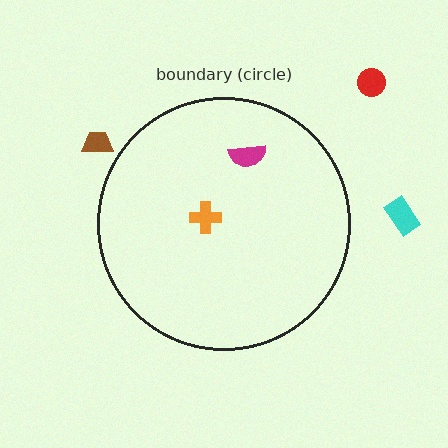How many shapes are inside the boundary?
2 inside, 3 outside.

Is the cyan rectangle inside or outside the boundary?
Outside.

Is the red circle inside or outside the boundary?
Outside.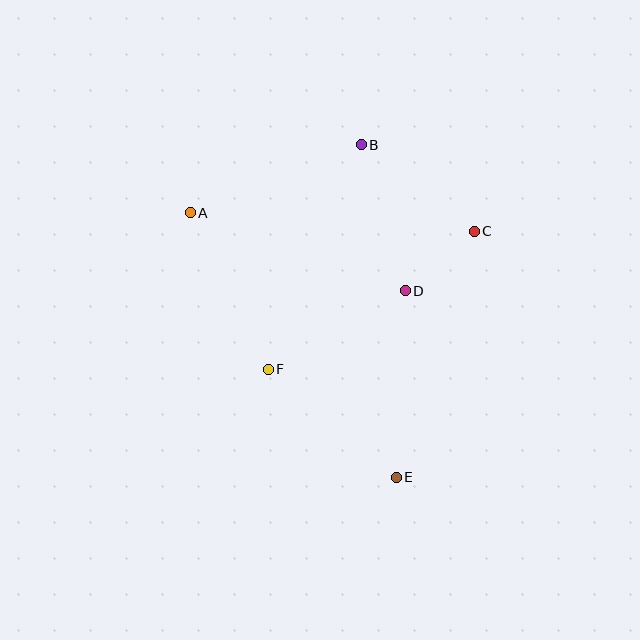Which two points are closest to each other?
Points C and D are closest to each other.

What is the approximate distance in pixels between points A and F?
The distance between A and F is approximately 175 pixels.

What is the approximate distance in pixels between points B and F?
The distance between B and F is approximately 243 pixels.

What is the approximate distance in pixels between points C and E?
The distance between C and E is approximately 258 pixels.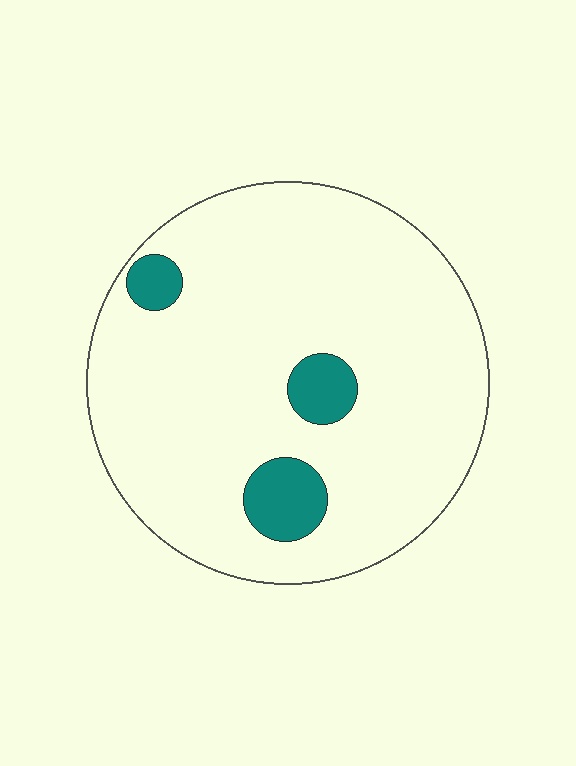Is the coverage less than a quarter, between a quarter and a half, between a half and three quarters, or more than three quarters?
Less than a quarter.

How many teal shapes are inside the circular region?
3.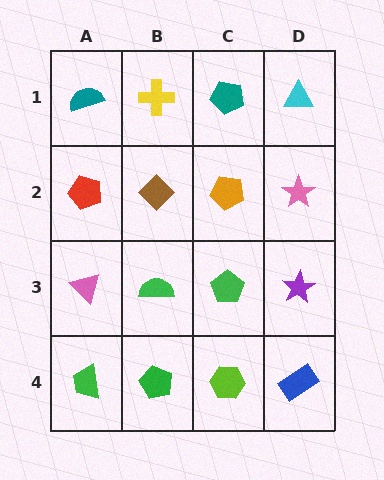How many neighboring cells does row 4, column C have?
3.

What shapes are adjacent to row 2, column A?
A teal semicircle (row 1, column A), a pink triangle (row 3, column A), a brown diamond (row 2, column B).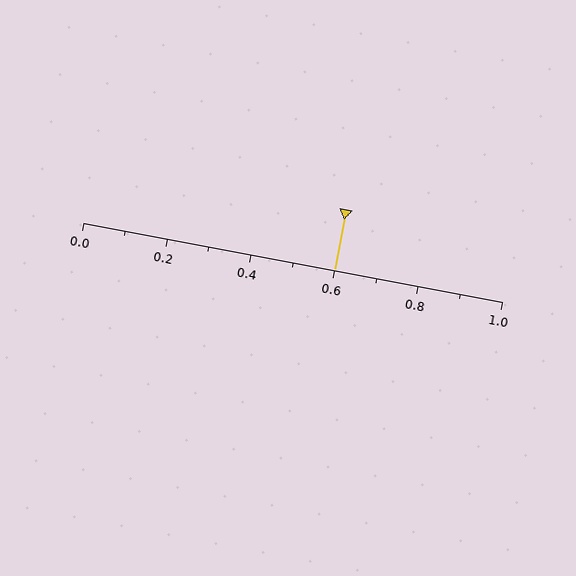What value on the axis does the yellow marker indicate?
The marker indicates approximately 0.6.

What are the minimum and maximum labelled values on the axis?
The axis runs from 0.0 to 1.0.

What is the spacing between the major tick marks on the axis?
The major ticks are spaced 0.2 apart.